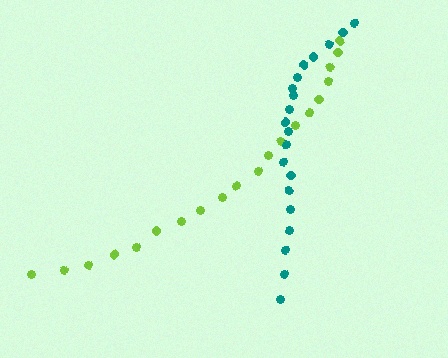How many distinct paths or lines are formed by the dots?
There are 2 distinct paths.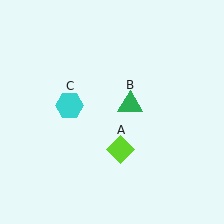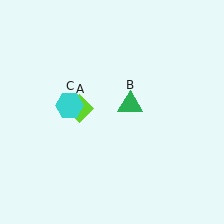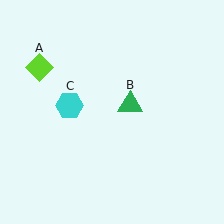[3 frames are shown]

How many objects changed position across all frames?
1 object changed position: lime diamond (object A).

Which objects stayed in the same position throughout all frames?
Green triangle (object B) and cyan hexagon (object C) remained stationary.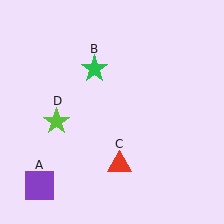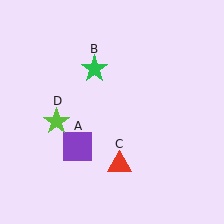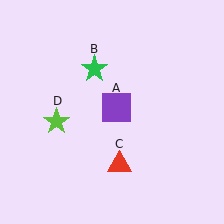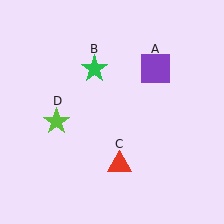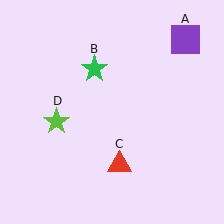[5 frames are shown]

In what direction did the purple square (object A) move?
The purple square (object A) moved up and to the right.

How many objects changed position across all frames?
1 object changed position: purple square (object A).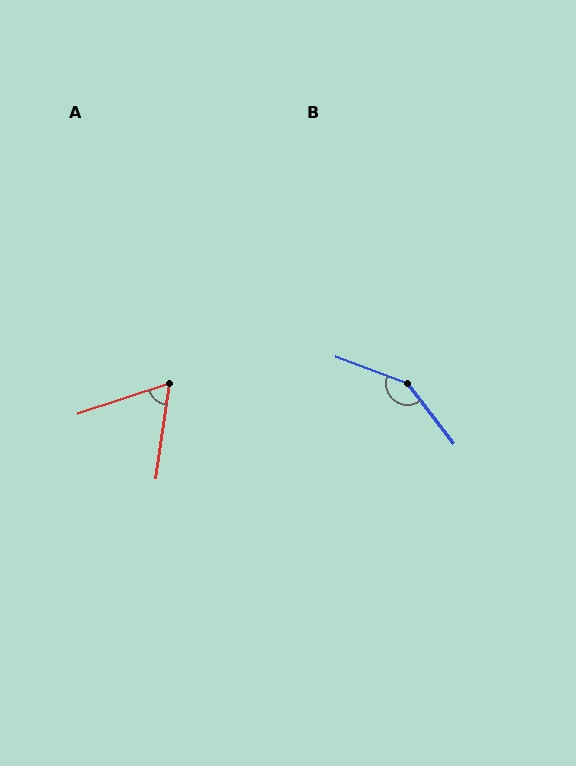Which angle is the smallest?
A, at approximately 64 degrees.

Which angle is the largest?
B, at approximately 148 degrees.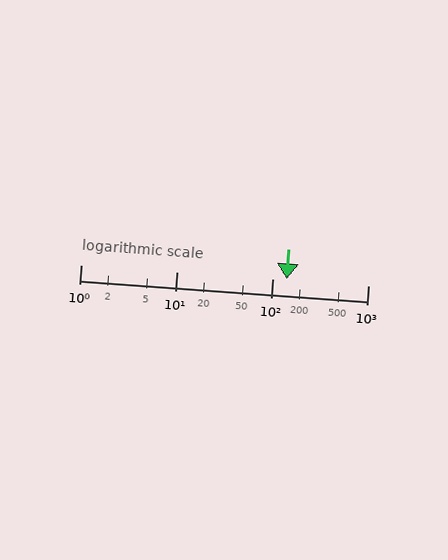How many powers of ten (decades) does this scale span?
The scale spans 3 decades, from 1 to 1000.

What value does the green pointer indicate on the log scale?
The pointer indicates approximately 140.